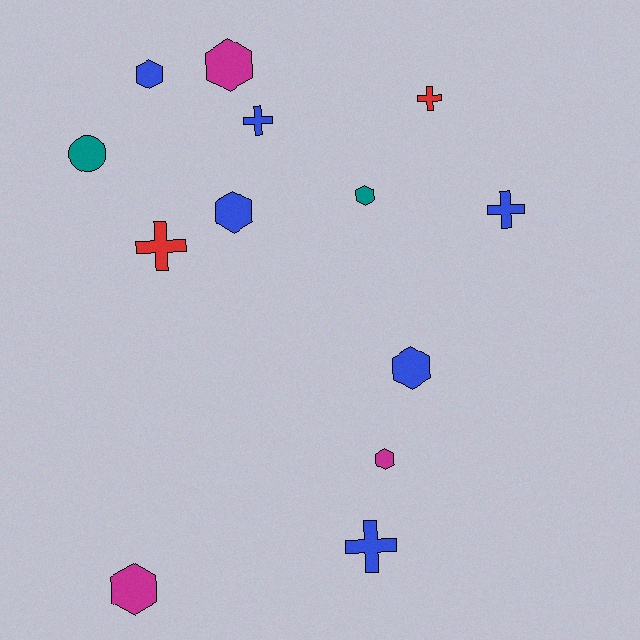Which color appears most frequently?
Blue, with 6 objects.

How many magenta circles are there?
There are no magenta circles.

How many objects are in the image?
There are 13 objects.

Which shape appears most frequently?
Hexagon, with 7 objects.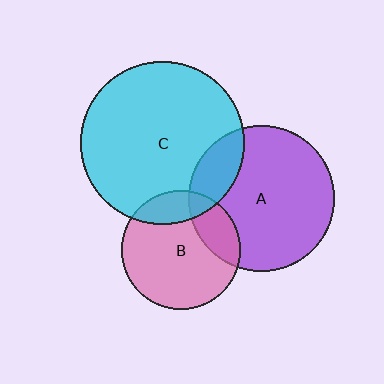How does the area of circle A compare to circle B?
Approximately 1.5 times.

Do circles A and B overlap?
Yes.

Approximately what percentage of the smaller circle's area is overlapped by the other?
Approximately 20%.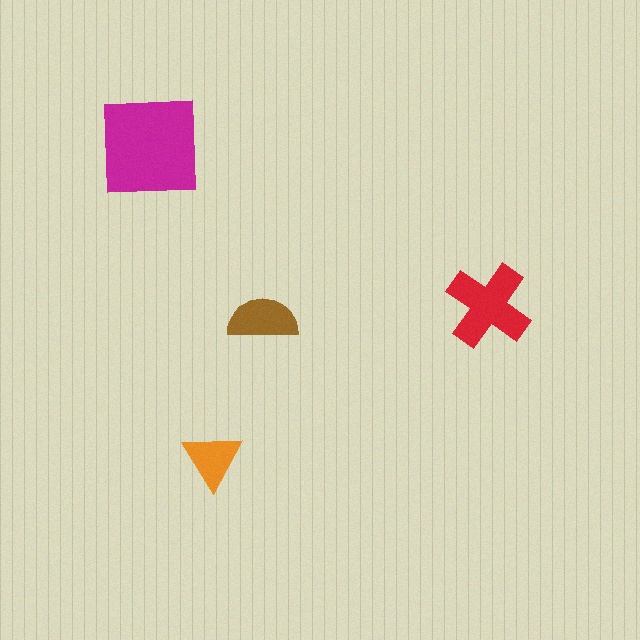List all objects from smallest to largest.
The orange triangle, the brown semicircle, the red cross, the magenta square.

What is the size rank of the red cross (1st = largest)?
2nd.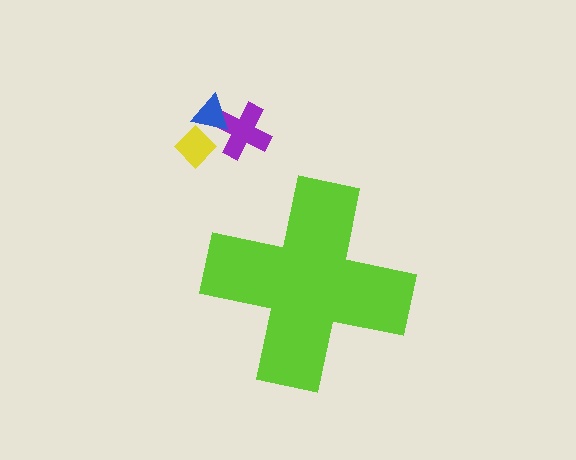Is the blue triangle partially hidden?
No, the blue triangle is fully visible.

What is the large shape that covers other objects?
A lime cross.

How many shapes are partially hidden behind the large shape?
0 shapes are partially hidden.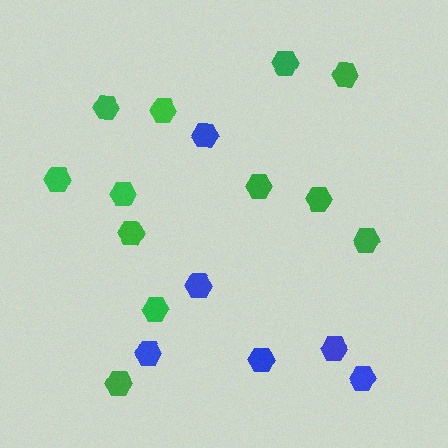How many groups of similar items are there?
There are 2 groups: one group of blue hexagons (6) and one group of green hexagons (12).